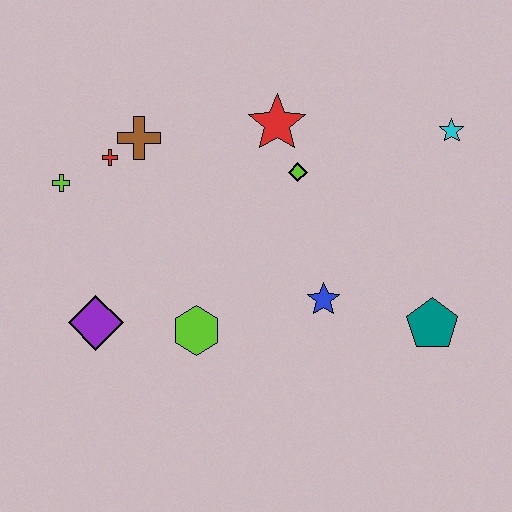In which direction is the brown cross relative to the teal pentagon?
The brown cross is to the left of the teal pentagon.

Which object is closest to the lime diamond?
The red star is closest to the lime diamond.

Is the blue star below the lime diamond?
Yes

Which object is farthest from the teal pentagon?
The lime cross is farthest from the teal pentagon.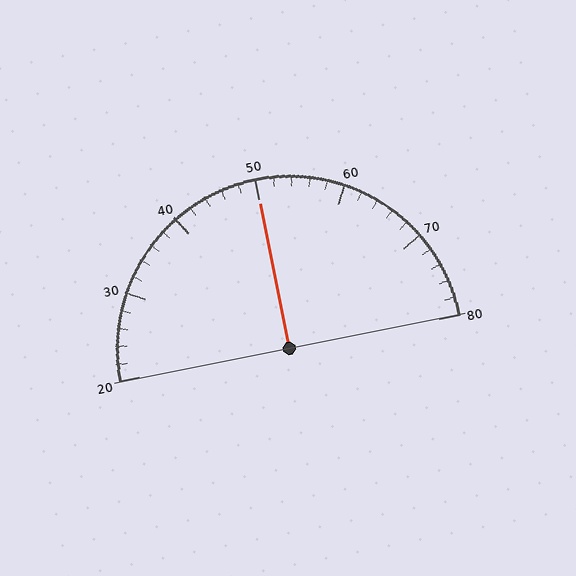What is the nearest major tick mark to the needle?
The nearest major tick mark is 50.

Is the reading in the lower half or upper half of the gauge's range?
The reading is in the upper half of the range (20 to 80).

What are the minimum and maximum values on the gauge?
The gauge ranges from 20 to 80.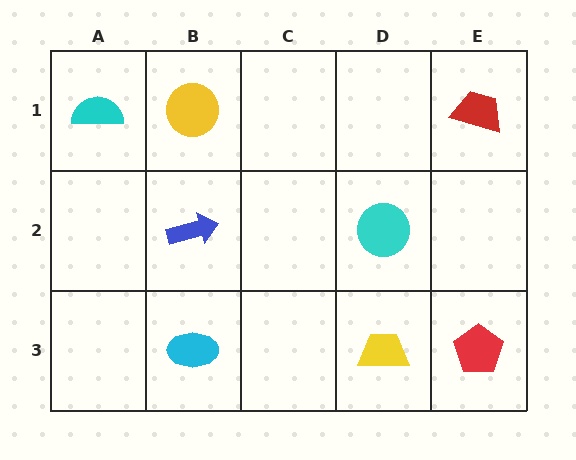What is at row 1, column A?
A cyan semicircle.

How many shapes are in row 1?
3 shapes.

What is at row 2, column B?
A blue arrow.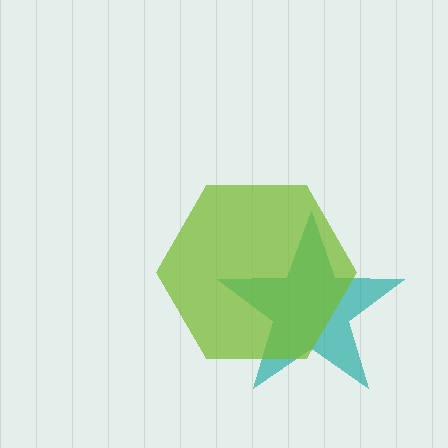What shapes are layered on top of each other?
The layered shapes are: a teal star, a lime hexagon.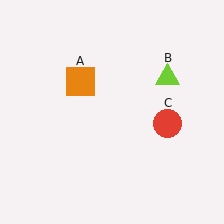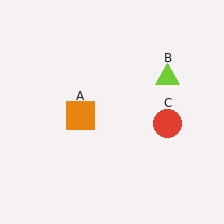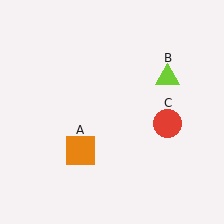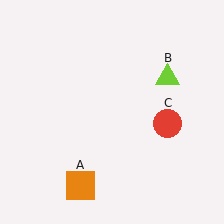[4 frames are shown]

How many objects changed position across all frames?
1 object changed position: orange square (object A).